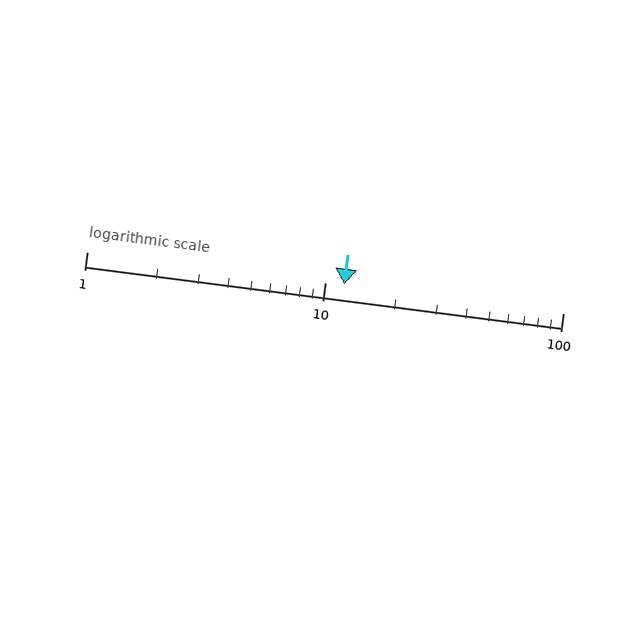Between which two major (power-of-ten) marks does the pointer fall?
The pointer is between 10 and 100.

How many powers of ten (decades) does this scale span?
The scale spans 2 decades, from 1 to 100.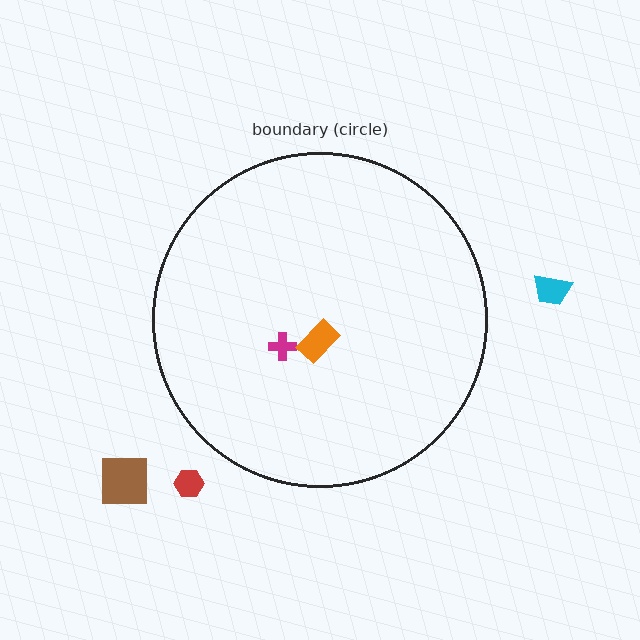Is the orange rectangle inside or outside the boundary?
Inside.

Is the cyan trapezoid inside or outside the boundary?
Outside.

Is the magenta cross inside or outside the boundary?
Inside.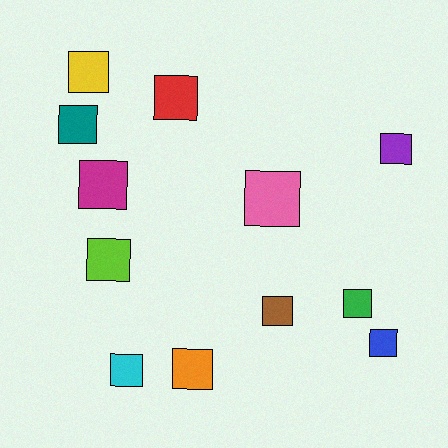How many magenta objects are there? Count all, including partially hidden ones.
There is 1 magenta object.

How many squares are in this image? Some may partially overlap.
There are 12 squares.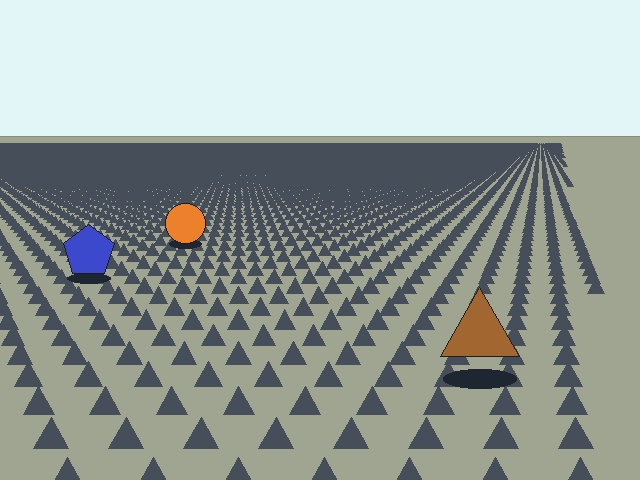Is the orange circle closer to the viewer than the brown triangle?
No. The brown triangle is closer — you can tell from the texture gradient: the ground texture is coarser near it.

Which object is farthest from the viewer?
The orange circle is farthest from the viewer. It appears smaller and the ground texture around it is denser.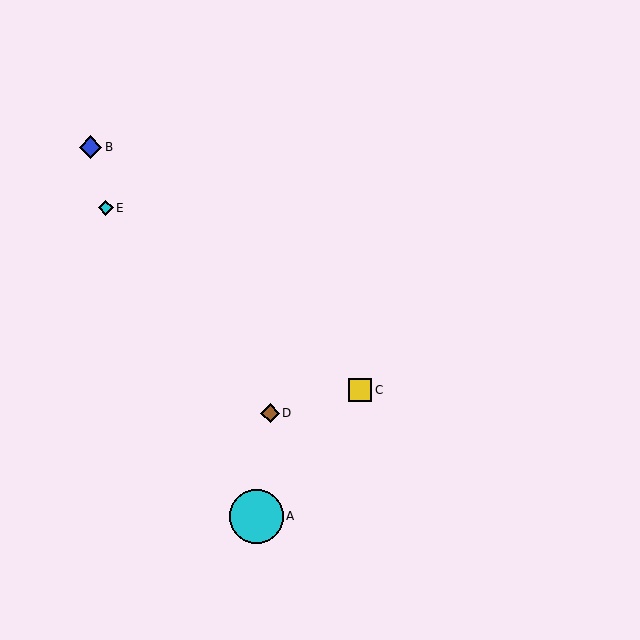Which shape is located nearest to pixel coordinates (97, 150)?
The blue diamond (labeled B) at (91, 147) is nearest to that location.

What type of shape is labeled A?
Shape A is a cyan circle.